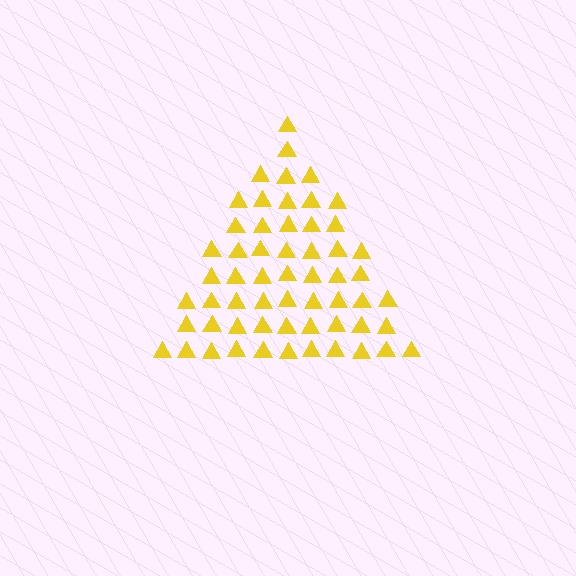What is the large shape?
The large shape is a triangle.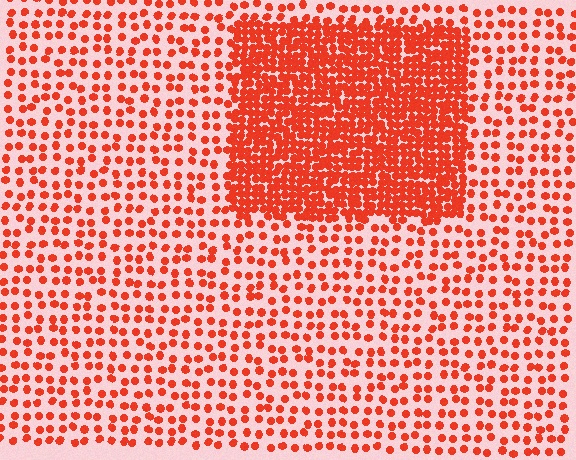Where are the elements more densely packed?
The elements are more densely packed inside the rectangle boundary.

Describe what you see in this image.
The image contains small red elements arranged at two different densities. A rectangle-shaped region is visible where the elements are more densely packed than the surrounding area.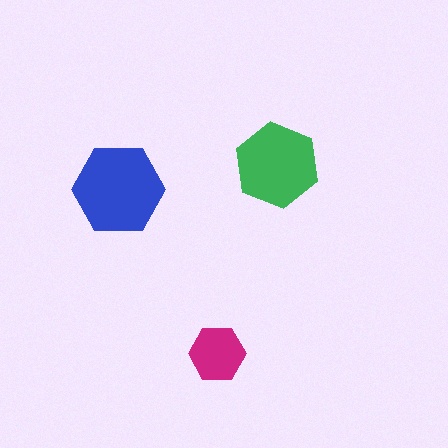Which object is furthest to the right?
The green hexagon is rightmost.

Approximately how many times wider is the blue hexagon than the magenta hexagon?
About 1.5 times wider.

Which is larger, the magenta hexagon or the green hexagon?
The green one.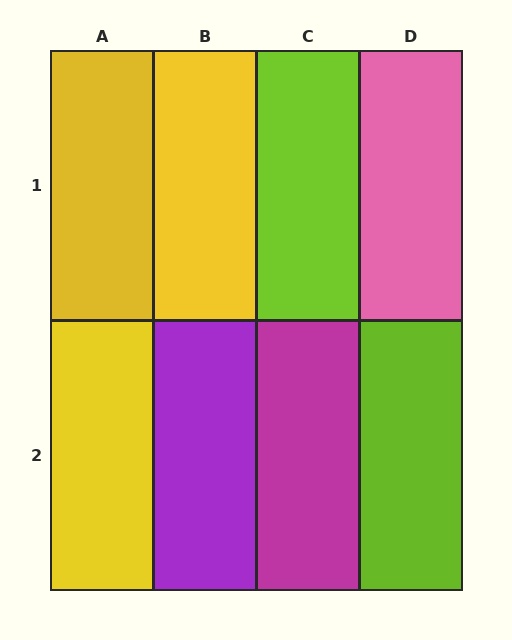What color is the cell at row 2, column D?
Lime.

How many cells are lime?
2 cells are lime.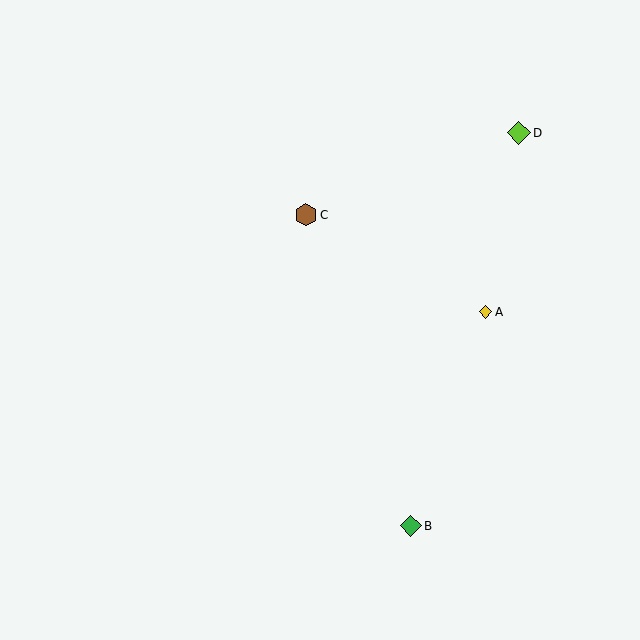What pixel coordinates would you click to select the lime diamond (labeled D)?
Click at (519, 133) to select the lime diamond D.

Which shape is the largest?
The lime diamond (labeled D) is the largest.